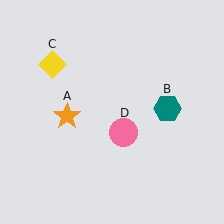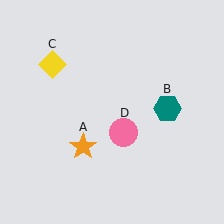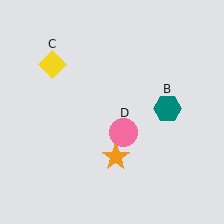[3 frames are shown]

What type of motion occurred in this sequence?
The orange star (object A) rotated counterclockwise around the center of the scene.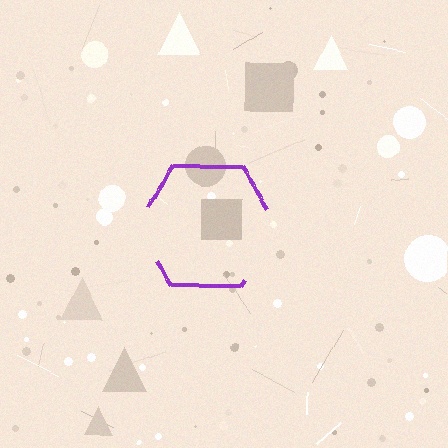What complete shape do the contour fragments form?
The contour fragments form a hexagon.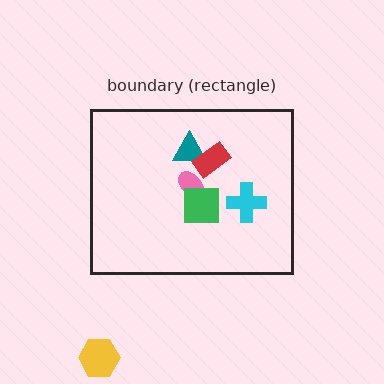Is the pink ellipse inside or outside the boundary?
Inside.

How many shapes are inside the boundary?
5 inside, 1 outside.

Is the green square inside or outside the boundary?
Inside.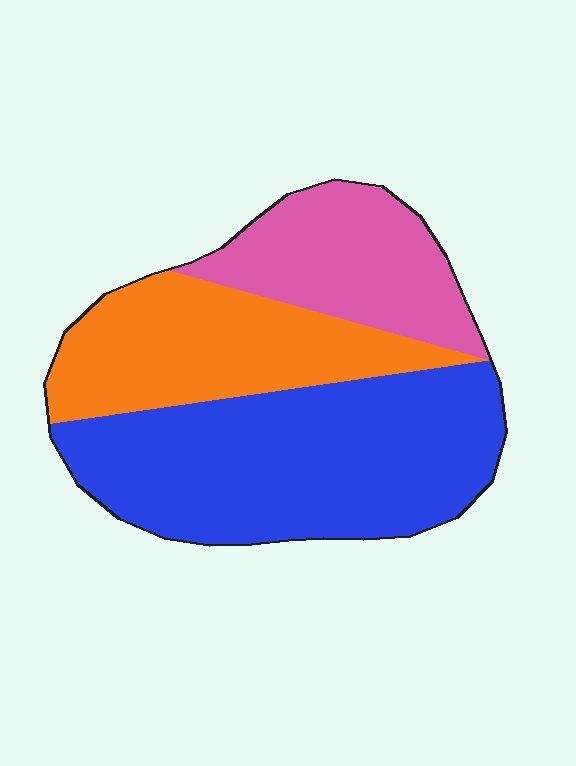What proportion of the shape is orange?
Orange takes up about one quarter (1/4) of the shape.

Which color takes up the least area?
Pink, at roughly 25%.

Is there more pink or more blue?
Blue.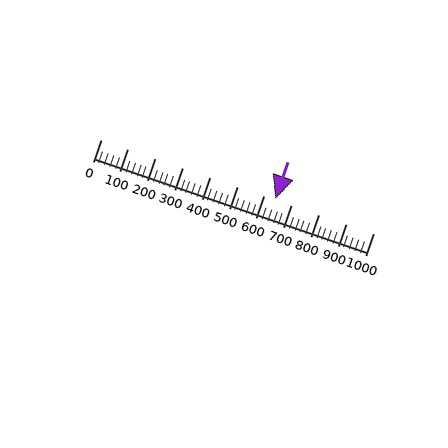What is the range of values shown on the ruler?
The ruler shows values from 0 to 1000.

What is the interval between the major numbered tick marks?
The major tick marks are spaced 100 units apart.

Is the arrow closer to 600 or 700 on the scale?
The arrow is closer to 600.